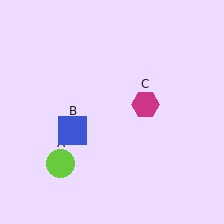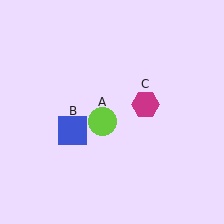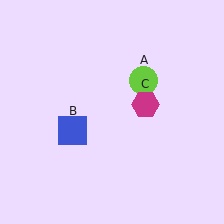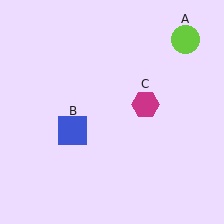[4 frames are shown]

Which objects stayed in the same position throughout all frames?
Blue square (object B) and magenta hexagon (object C) remained stationary.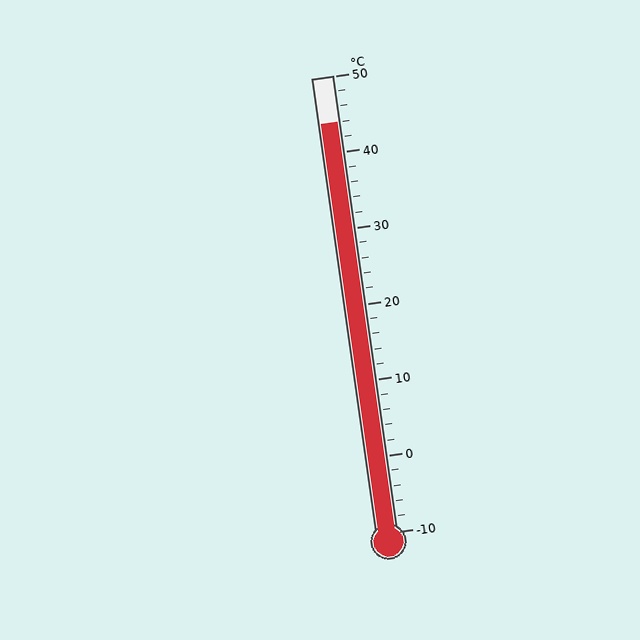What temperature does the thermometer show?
The thermometer shows approximately 44°C.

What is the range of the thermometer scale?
The thermometer scale ranges from -10°C to 50°C.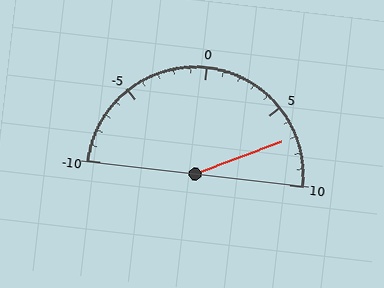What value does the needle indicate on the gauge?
The needle indicates approximately 7.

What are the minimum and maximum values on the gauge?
The gauge ranges from -10 to 10.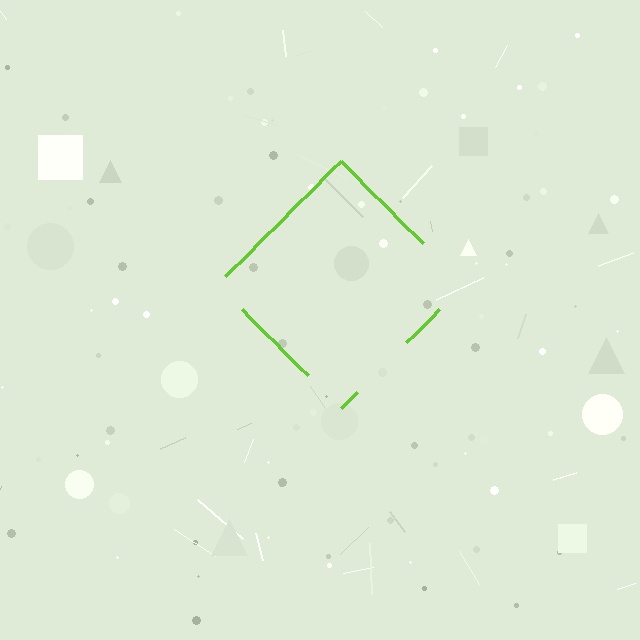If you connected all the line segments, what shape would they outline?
They would outline a diamond.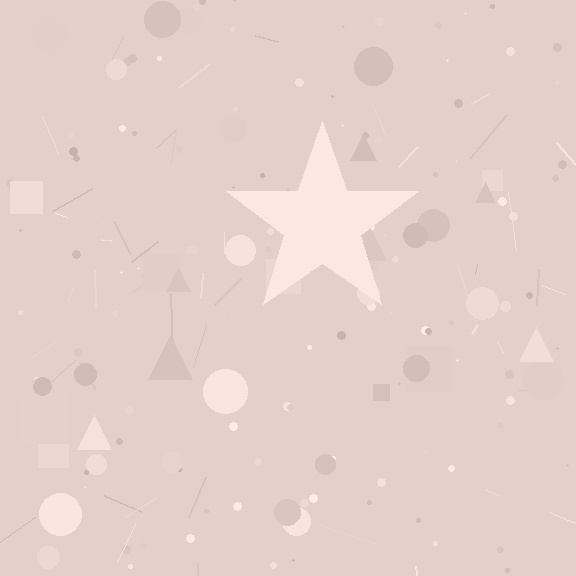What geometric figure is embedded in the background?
A star is embedded in the background.